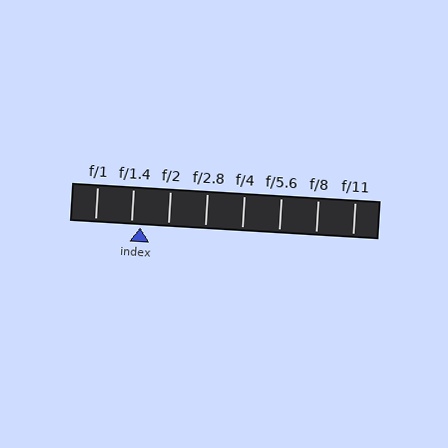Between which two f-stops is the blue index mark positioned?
The index mark is between f/1.4 and f/2.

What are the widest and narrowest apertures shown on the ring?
The widest aperture shown is f/1 and the narrowest is f/11.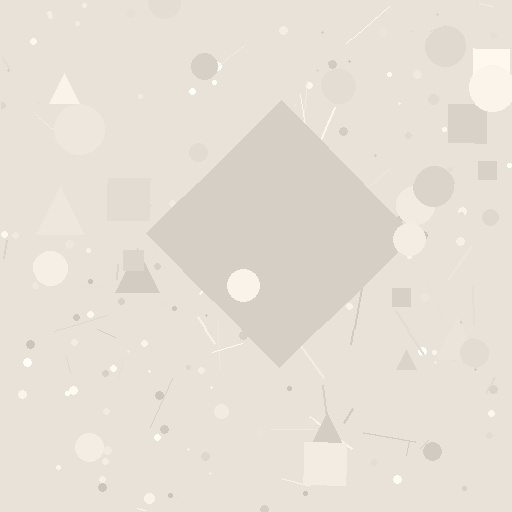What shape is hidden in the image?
A diamond is hidden in the image.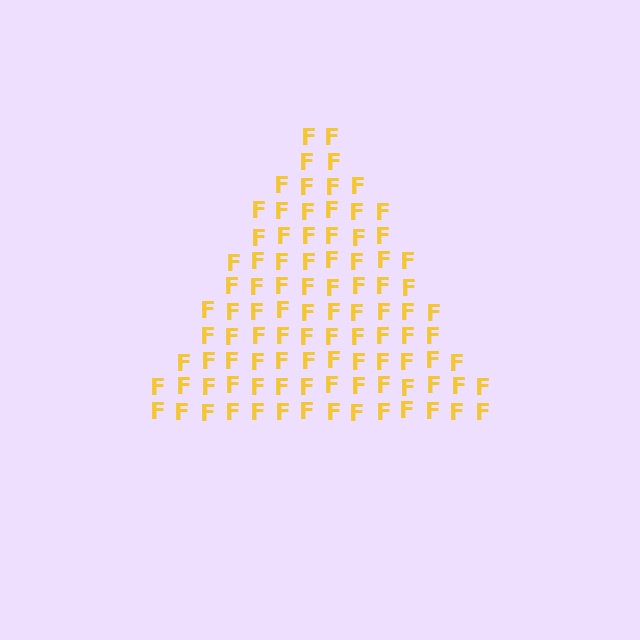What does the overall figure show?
The overall figure shows a triangle.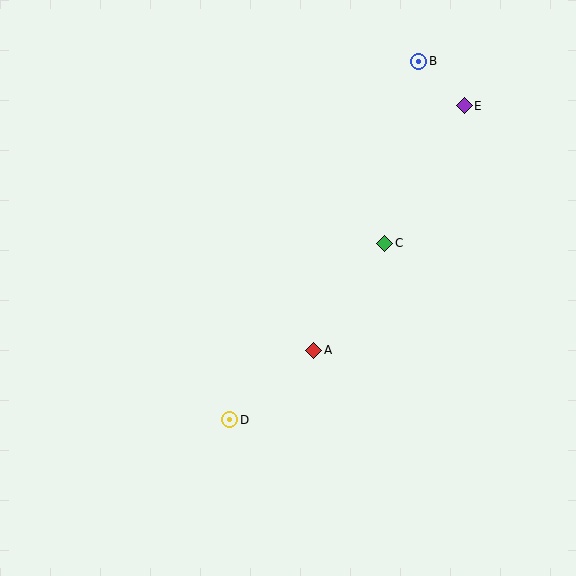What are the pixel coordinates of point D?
Point D is at (230, 420).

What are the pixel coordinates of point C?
Point C is at (385, 243).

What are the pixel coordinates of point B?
Point B is at (419, 61).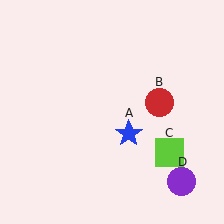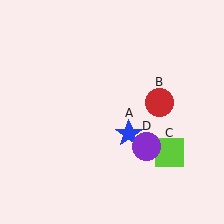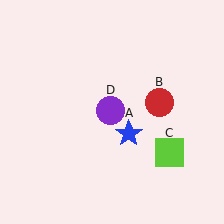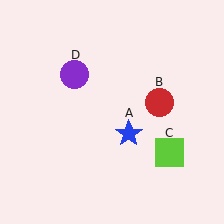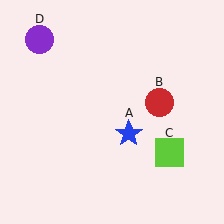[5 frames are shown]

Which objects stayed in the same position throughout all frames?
Blue star (object A) and red circle (object B) and lime square (object C) remained stationary.